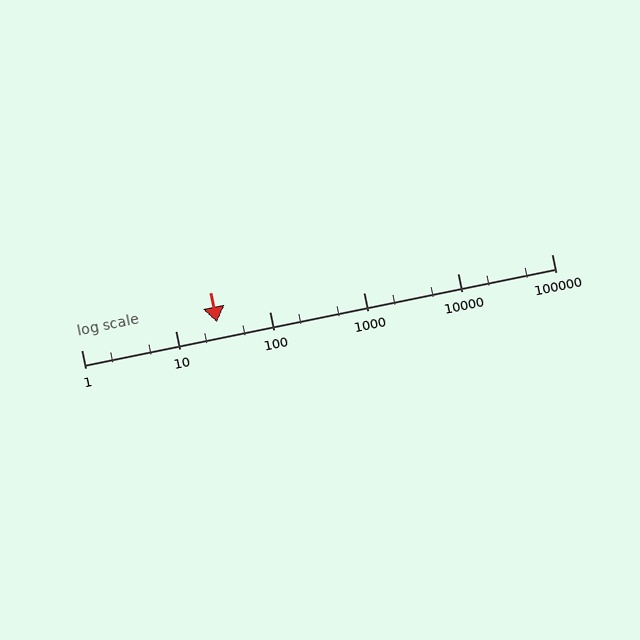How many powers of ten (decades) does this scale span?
The scale spans 5 decades, from 1 to 100000.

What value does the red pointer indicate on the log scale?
The pointer indicates approximately 28.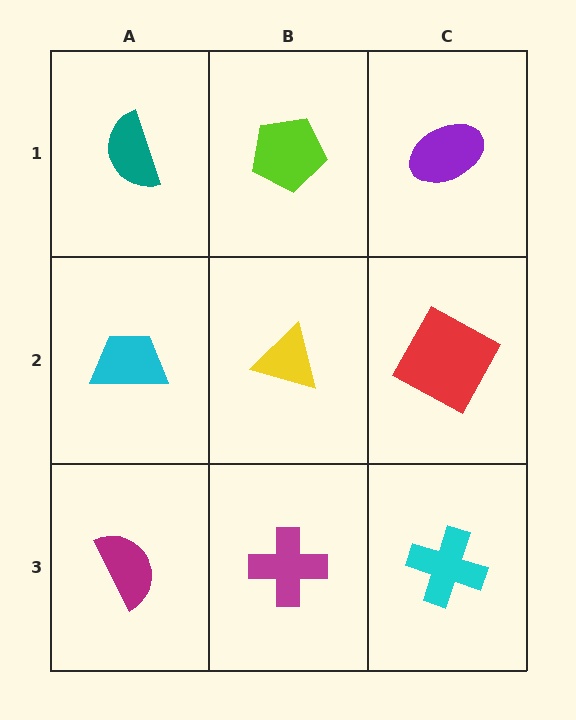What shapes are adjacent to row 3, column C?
A red square (row 2, column C), a magenta cross (row 3, column B).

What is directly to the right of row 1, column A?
A lime pentagon.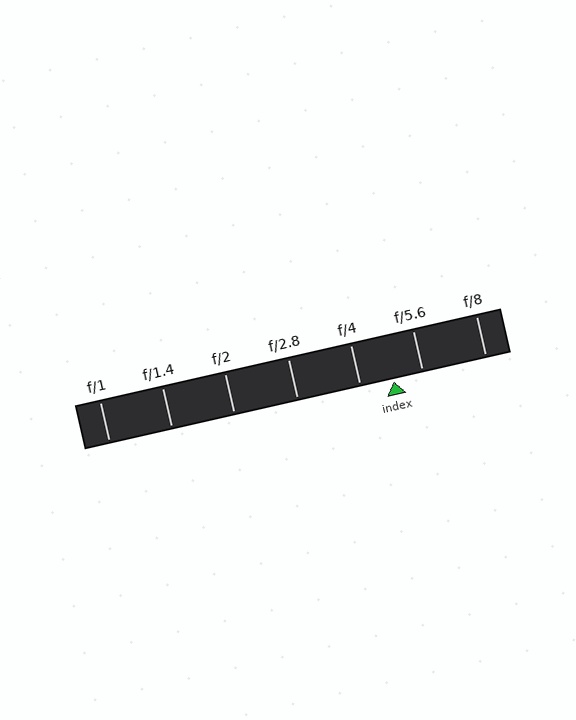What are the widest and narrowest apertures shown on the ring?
The widest aperture shown is f/1 and the narrowest is f/8.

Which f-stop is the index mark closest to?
The index mark is closest to f/5.6.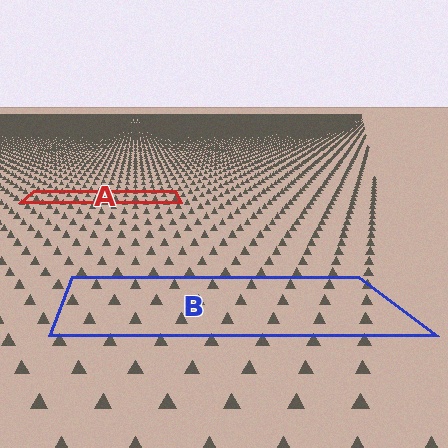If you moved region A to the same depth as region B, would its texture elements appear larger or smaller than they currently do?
They would appear larger. At a closer depth, the same texture elements are projected at a bigger on-screen size.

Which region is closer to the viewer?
Region B is closer. The texture elements there are larger and more spread out.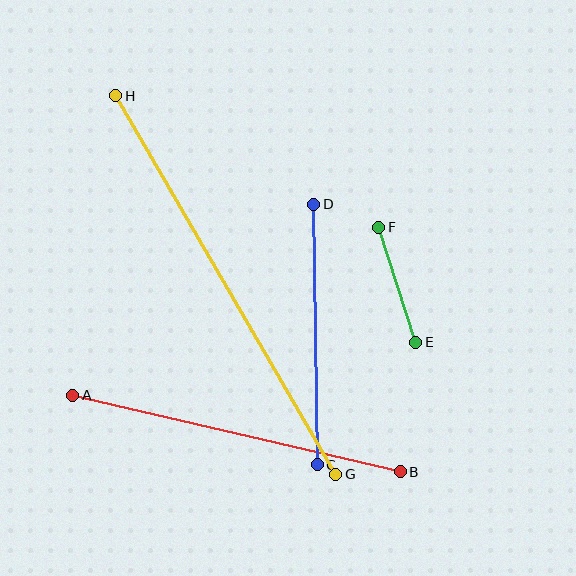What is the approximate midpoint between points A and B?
The midpoint is at approximately (237, 433) pixels.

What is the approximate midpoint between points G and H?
The midpoint is at approximately (226, 285) pixels.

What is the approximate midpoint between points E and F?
The midpoint is at approximately (397, 285) pixels.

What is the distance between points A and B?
The distance is approximately 336 pixels.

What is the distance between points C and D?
The distance is approximately 260 pixels.